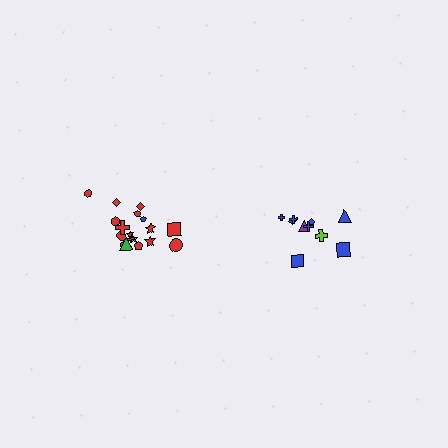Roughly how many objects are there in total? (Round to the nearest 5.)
Roughly 30 objects in total.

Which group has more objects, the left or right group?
The left group.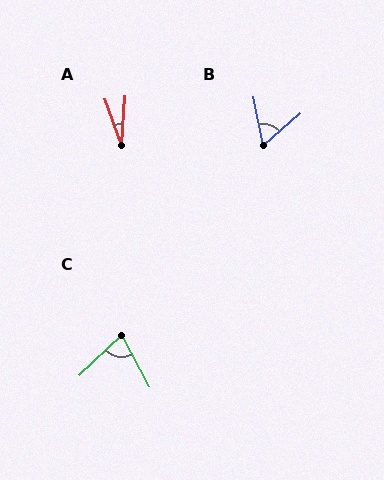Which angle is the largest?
C, at approximately 74 degrees.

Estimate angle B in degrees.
Approximately 60 degrees.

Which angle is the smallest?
A, at approximately 24 degrees.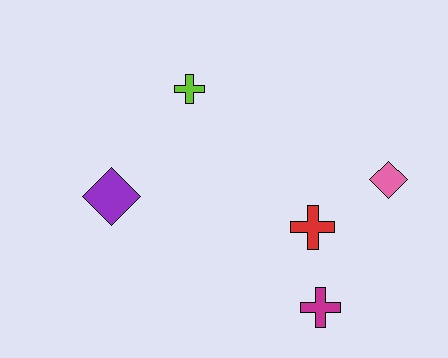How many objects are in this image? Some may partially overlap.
There are 5 objects.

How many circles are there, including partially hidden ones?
There are no circles.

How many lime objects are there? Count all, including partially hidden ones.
There is 1 lime object.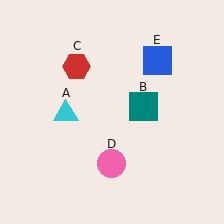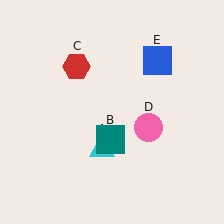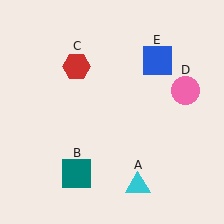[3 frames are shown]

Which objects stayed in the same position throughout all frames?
Red hexagon (object C) and blue square (object E) remained stationary.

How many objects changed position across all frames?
3 objects changed position: cyan triangle (object A), teal square (object B), pink circle (object D).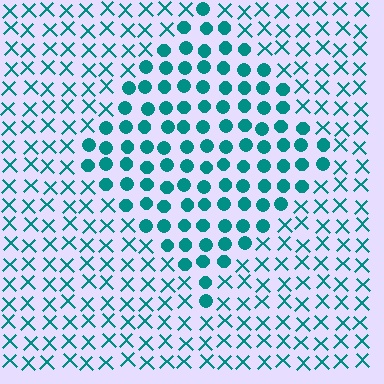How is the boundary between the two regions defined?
The boundary is defined by a change in element shape: circles inside vs. X marks outside. All elements share the same color and spacing.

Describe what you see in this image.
The image is filled with small teal elements arranged in a uniform grid. A diamond-shaped region contains circles, while the surrounding area contains X marks. The boundary is defined purely by the change in element shape.